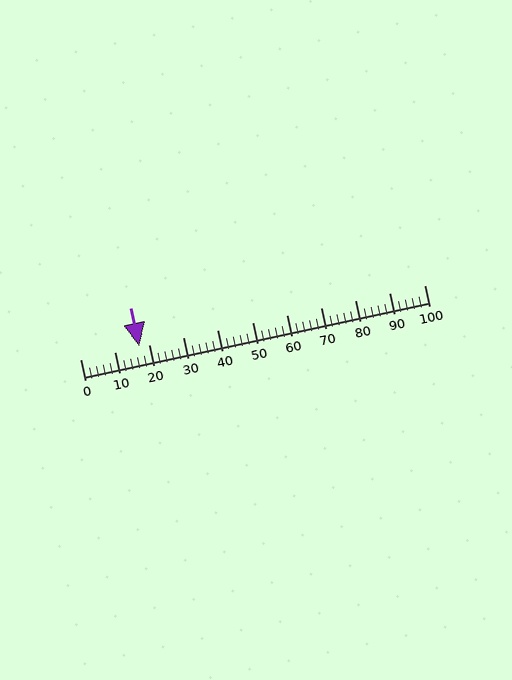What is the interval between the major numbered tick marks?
The major tick marks are spaced 10 units apart.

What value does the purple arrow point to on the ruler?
The purple arrow points to approximately 17.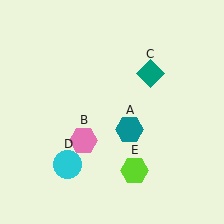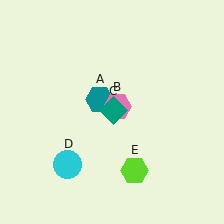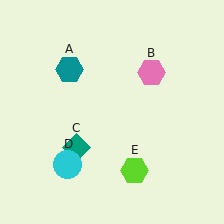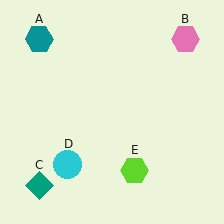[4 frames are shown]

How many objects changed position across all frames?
3 objects changed position: teal hexagon (object A), pink hexagon (object B), teal diamond (object C).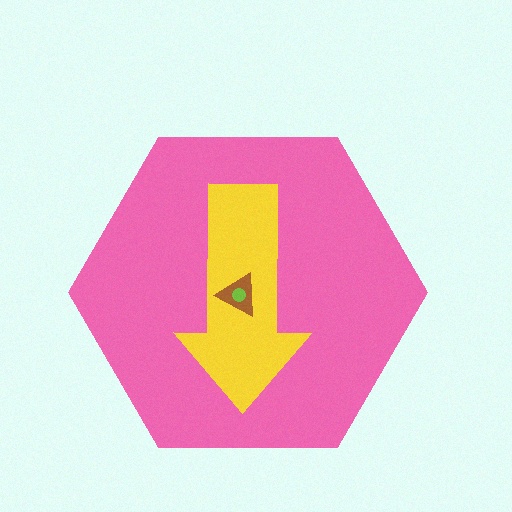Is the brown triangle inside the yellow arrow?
Yes.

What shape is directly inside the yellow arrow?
The brown triangle.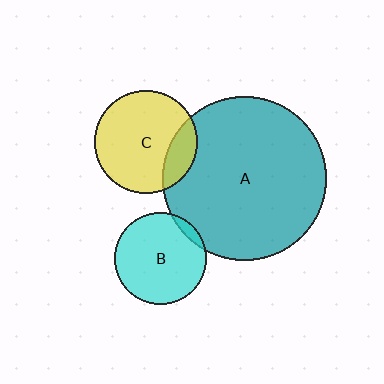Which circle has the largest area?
Circle A (teal).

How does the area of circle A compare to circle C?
Approximately 2.5 times.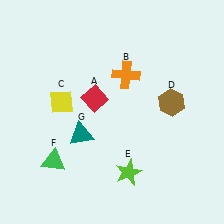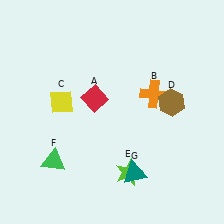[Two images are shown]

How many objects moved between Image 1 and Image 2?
2 objects moved between the two images.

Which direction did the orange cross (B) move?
The orange cross (B) moved right.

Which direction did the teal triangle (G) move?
The teal triangle (G) moved right.